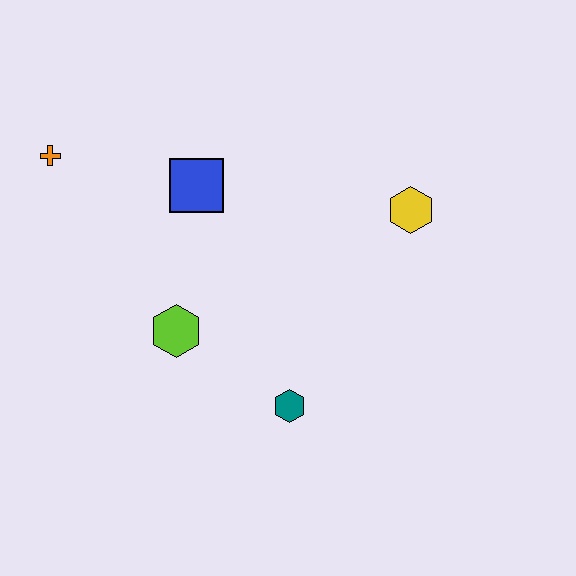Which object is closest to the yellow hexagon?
The blue square is closest to the yellow hexagon.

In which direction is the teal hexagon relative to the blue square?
The teal hexagon is below the blue square.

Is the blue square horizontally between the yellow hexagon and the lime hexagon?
Yes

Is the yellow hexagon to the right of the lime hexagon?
Yes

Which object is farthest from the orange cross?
The yellow hexagon is farthest from the orange cross.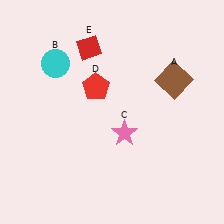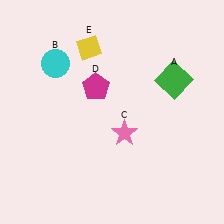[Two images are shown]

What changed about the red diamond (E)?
In Image 1, E is red. In Image 2, it changed to yellow.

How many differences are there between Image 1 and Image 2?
There are 3 differences between the two images.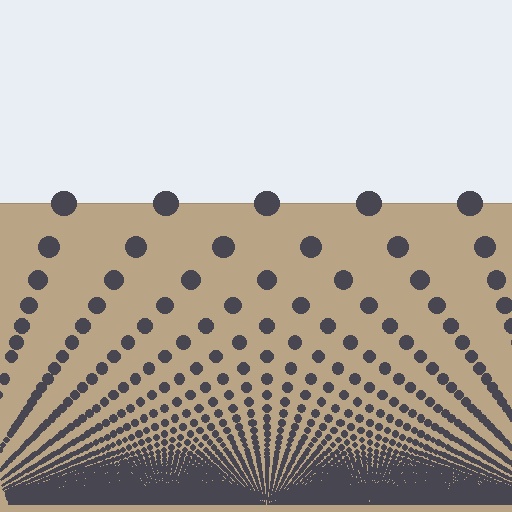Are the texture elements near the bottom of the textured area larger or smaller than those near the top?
Smaller. The gradient is inverted — elements near the bottom are smaller and denser.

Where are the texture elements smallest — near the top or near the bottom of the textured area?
Near the bottom.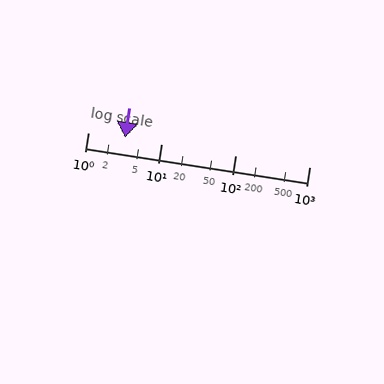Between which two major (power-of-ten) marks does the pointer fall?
The pointer is between 1 and 10.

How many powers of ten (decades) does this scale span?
The scale spans 3 decades, from 1 to 1000.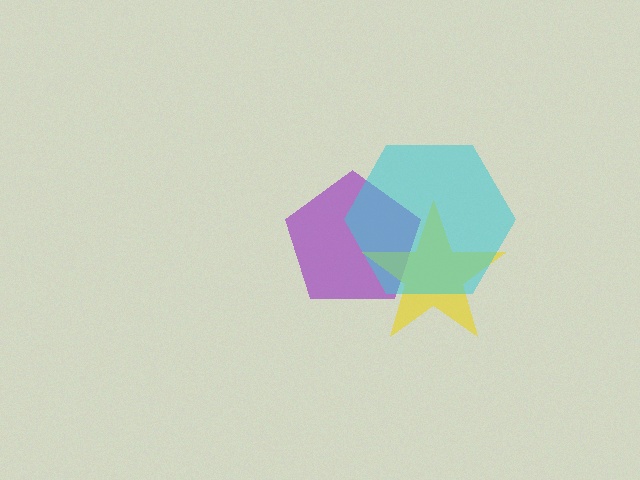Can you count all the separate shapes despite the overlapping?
Yes, there are 3 separate shapes.